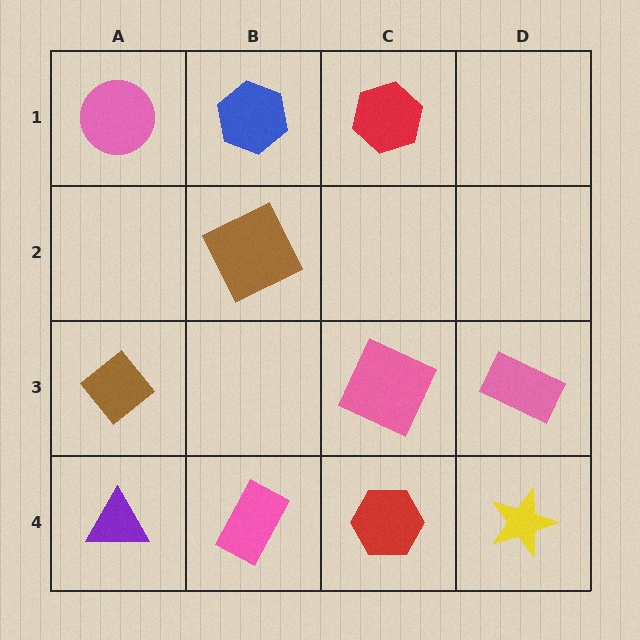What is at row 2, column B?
A brown square.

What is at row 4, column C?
A red hexagon.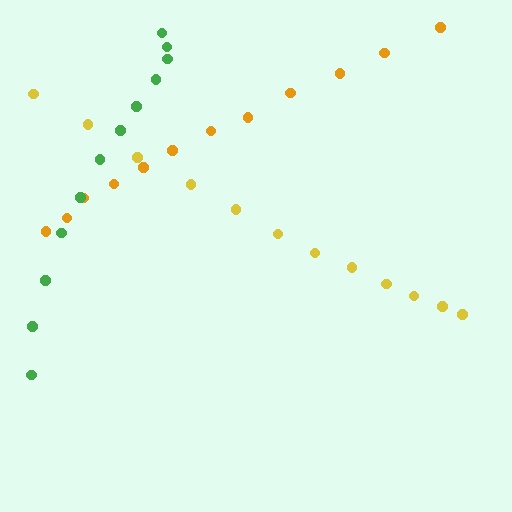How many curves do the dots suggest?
There are 3 distinct paths.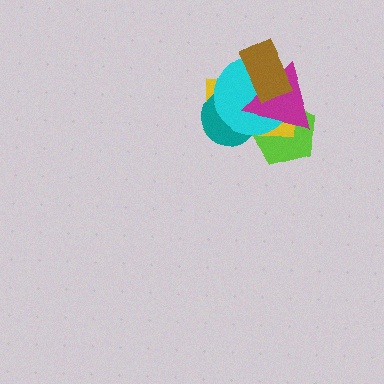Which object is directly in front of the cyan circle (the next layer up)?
The magenta triangle is directly in front of the cyan circle.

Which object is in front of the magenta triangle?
The brown rectangle is in front of the magenta triangle.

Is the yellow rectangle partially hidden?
Yes, it is partially covered by another shape.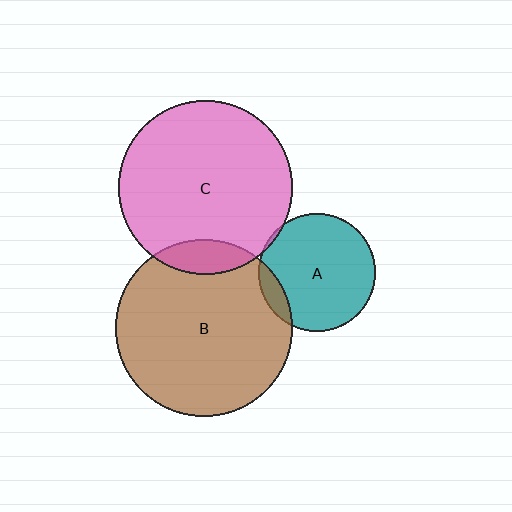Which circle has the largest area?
Circle B (brown).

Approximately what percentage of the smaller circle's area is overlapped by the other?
Approximately 10%.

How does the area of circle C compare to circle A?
Approximately 2.2 times.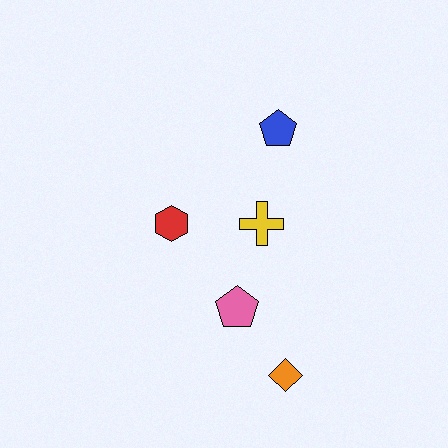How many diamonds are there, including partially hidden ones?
There is 1 diamond.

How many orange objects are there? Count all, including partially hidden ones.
There is 1 orange object.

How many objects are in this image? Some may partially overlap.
There are 5 objects.